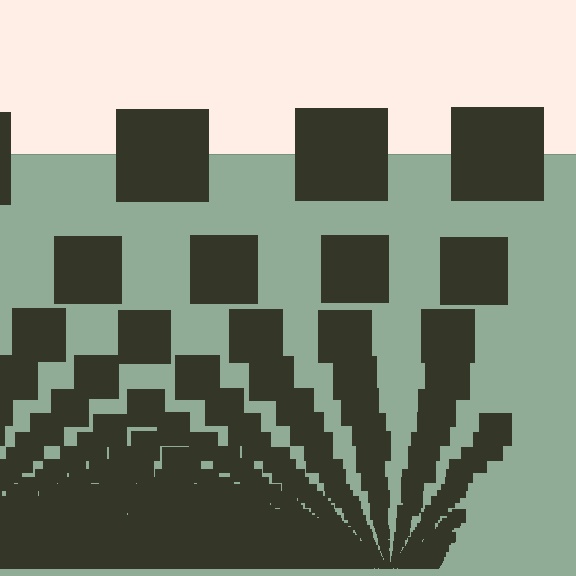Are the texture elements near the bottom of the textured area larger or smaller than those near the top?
Smaller. The gradient is inverted — elements near the bottom are smaller and denser.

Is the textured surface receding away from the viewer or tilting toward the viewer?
The surface appears to tilt toward the viewer. Texture elements get larger and sparser toward the top.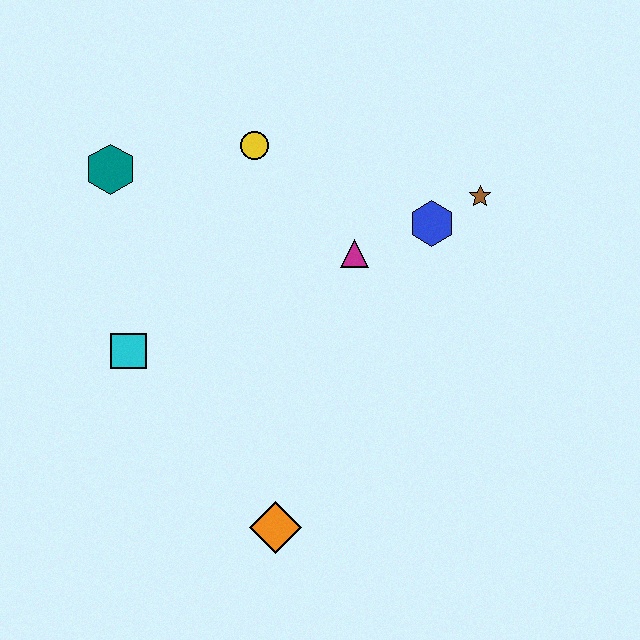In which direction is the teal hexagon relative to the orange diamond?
The teal hexagon is above the orange diamond.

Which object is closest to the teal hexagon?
The yellow circle is closest to the teal hexagon.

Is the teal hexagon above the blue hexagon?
Yes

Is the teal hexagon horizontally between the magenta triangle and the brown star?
No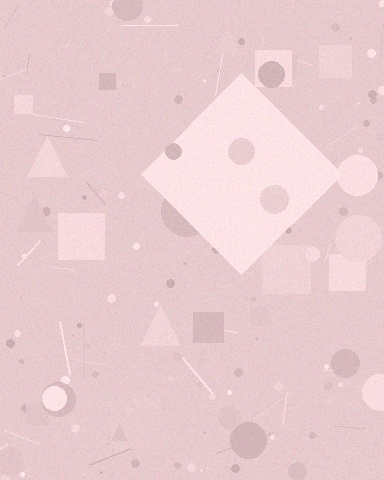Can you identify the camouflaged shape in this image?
The camouflaged shape is a diamond.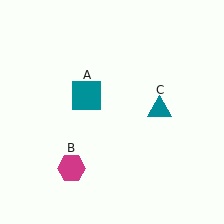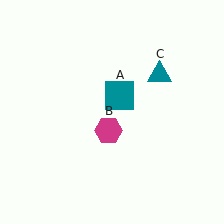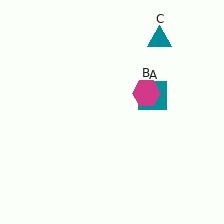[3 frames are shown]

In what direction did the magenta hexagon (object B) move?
The magenta hexagon (object B) moved up and to the right.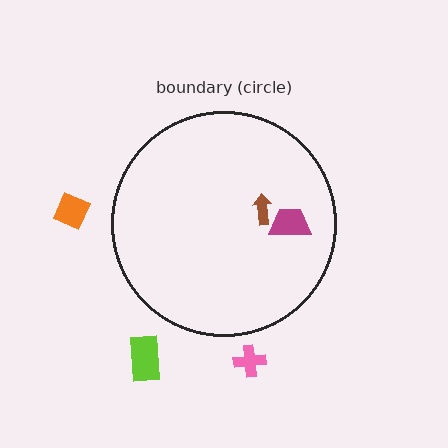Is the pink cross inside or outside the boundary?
Outside.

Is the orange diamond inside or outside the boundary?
Outside.